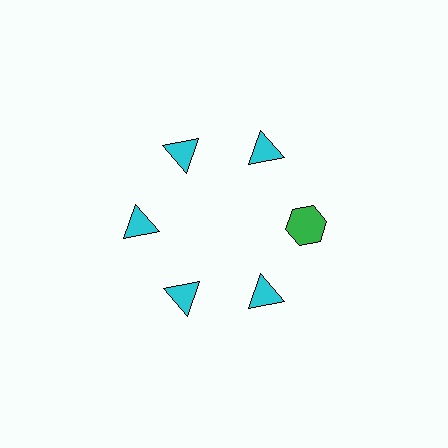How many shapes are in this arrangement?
There are 6 shapes arranged in a ring pattern.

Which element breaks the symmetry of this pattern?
The green hexagon at roughly the 3 o'clock position breaks the symmetry. All other shapes are cyan triangles.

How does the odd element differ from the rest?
It differs in both color (green instead of cyan) and shape (hexagon instead of triangle).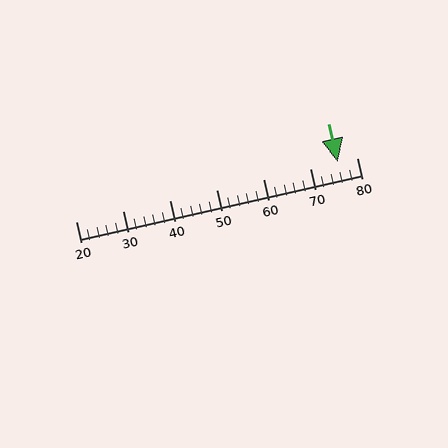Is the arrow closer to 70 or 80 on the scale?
The arrow is closer to 80.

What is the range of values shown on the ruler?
The ruler shows values from 20 to 80.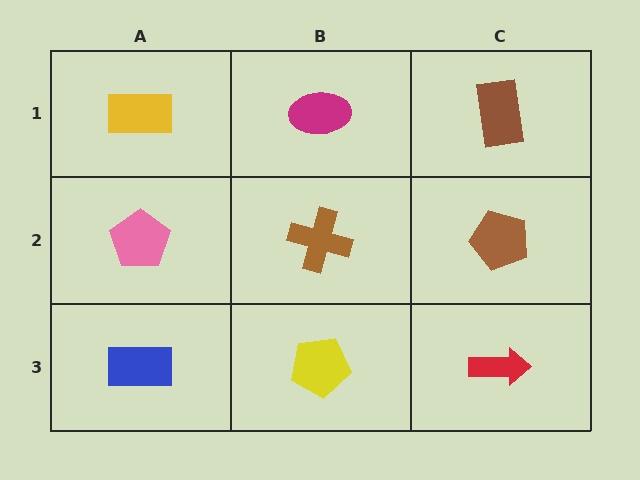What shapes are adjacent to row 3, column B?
A brown cross (row 2, column B), a blue rectangle (row 3, column A), a red arrow (row 3, column C).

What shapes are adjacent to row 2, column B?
A magenta ellipse (row 1, column B), a yellow pentagon (row 3, column B), a pink pentagon (row 2, column A), a brown pentagon (row 2, column C).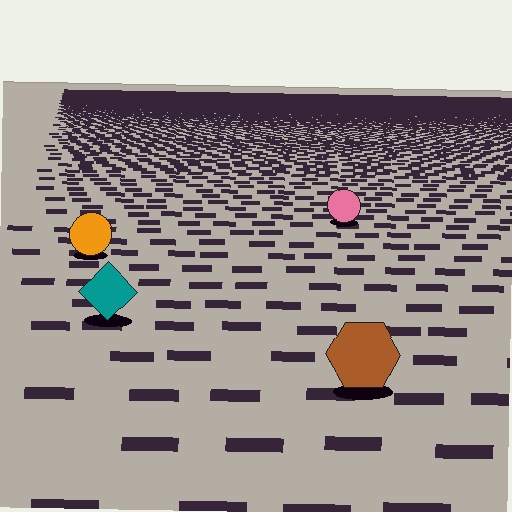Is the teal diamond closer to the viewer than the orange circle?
Yes. The teal diamond is closer — you can tell from the texture gradient: the ground texture is coarser near it.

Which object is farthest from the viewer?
The pink circle is farthest from the viewer. It appears smaller and the ground texture around it is denser.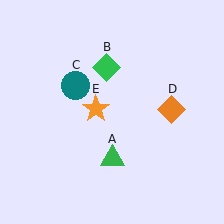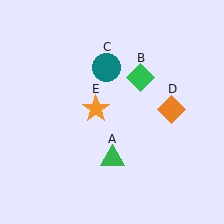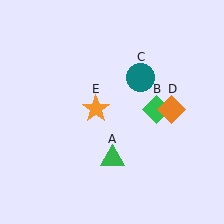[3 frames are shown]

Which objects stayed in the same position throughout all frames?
Green triangle (object A) and orange diamond (object D) and orange star (object E) remained stationary.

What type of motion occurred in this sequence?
The green diamond (object B), teal circle (object C) rotated clockwise around the center of the scene.